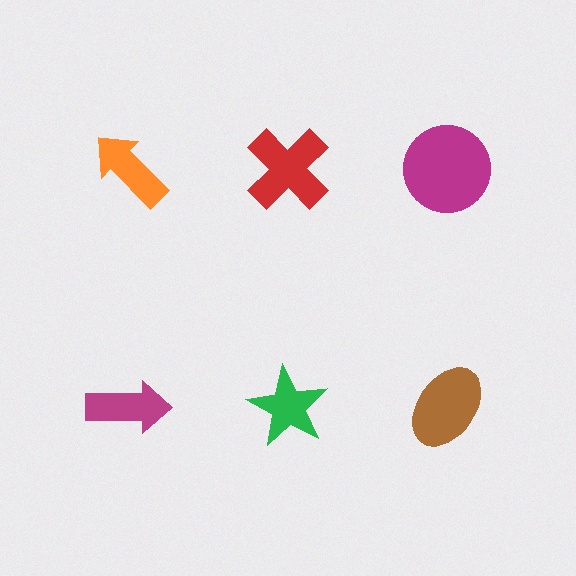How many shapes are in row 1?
3 shapes.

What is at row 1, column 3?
A magenta circle.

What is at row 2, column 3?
A brown ellipse.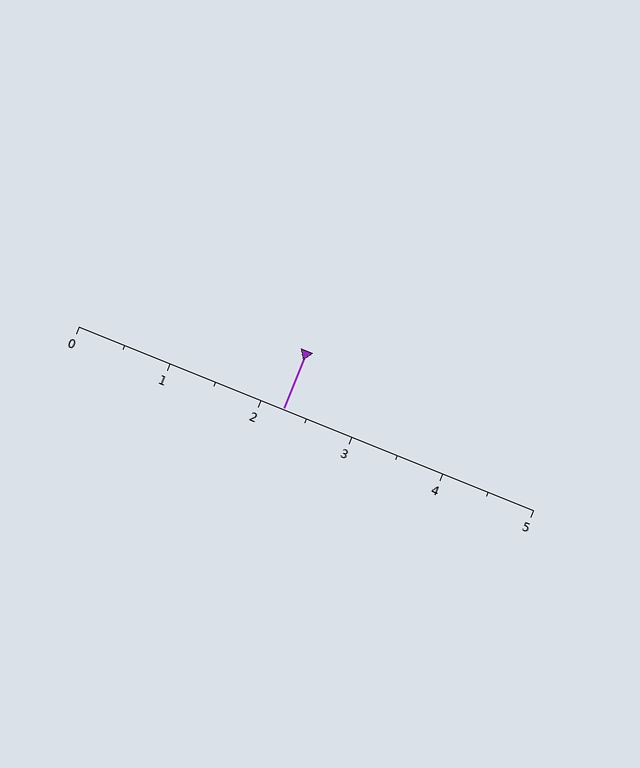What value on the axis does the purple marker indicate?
The marker indicates approximately 2.2.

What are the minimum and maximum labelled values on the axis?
The axis runs from 0 to 5.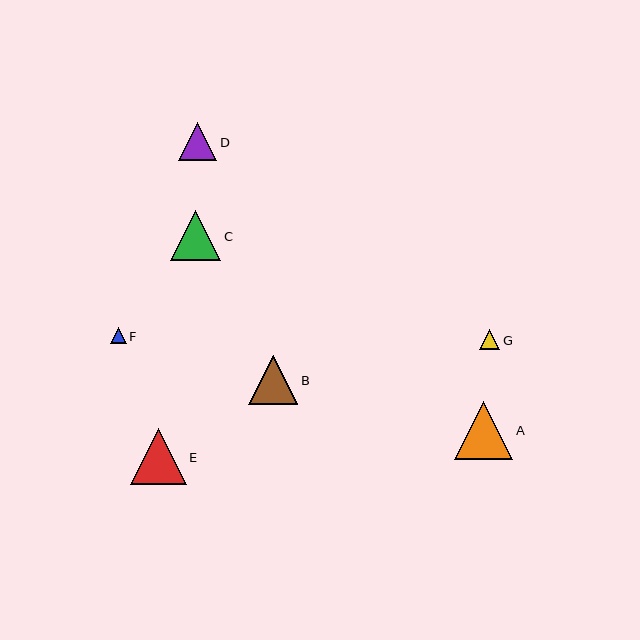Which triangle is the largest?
Triangle A is the largest with a size of approximately 58 pixels.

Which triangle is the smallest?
Triangle F is the smallest with a size of approximately 16 pixels.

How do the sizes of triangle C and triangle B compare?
Triangle C and triangle B are approximately the same size.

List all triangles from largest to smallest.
From largest to smallest: A, E, C, B, D, G, F.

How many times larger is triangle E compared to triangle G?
Triangle E is approximately 2.8 times the size of triangle G.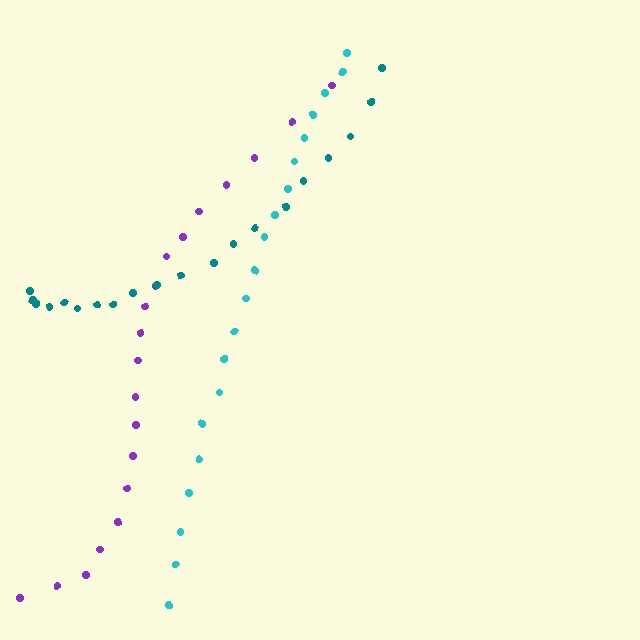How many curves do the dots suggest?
There are 3 distinct paths.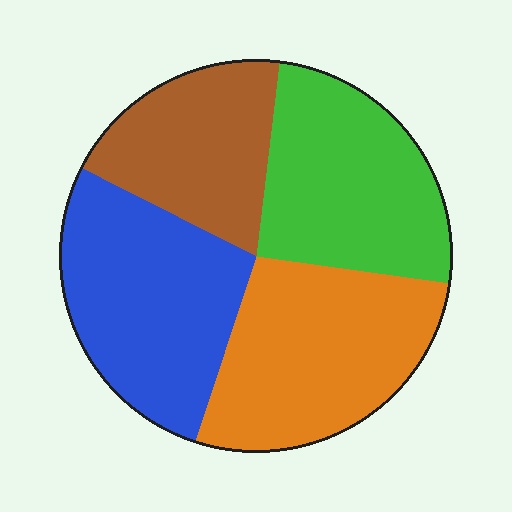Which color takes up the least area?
Brown, at roughly 20%.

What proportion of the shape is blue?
Blue covers around 25% of the shape.